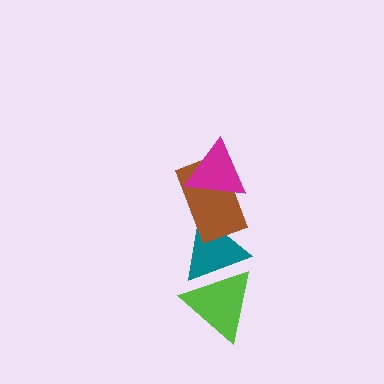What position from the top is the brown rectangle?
The brown rectangle is 2nd from the top.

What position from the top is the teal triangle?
The teal triangle is 3rd from the top.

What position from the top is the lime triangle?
The lime triangle is 4th from the top.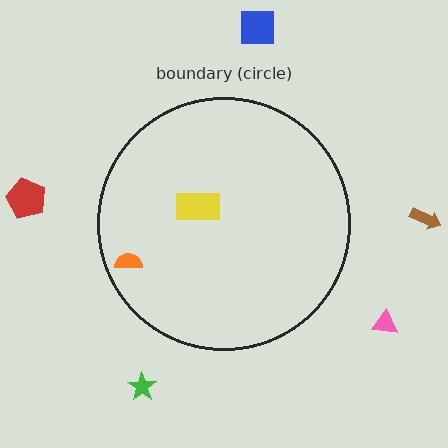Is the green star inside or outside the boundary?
Outside.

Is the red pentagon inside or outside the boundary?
Outside.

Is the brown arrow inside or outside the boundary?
Outside.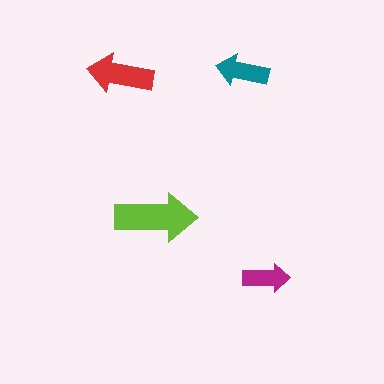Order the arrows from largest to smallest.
the lime one, the red one, the teal one, the magenta one.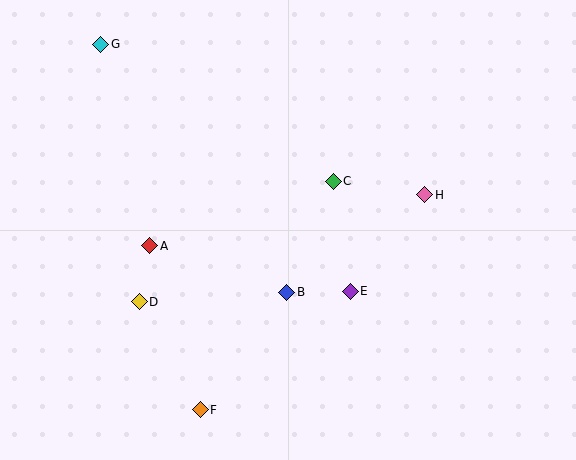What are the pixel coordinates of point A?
Point A is at (150, 246).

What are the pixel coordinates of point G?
Point G is at (101, 44).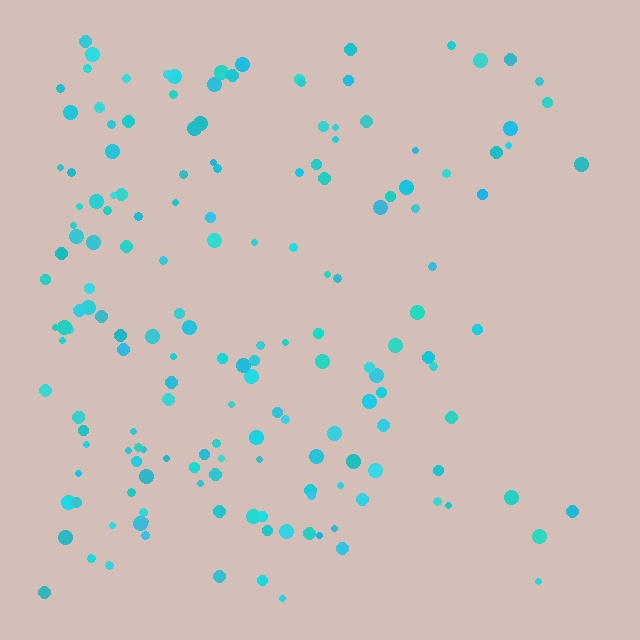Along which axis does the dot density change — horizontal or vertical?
Horizontal.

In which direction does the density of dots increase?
From right to left, with the left side densest.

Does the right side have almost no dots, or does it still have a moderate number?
Still a moderate number, just noticeably fewer than the left.